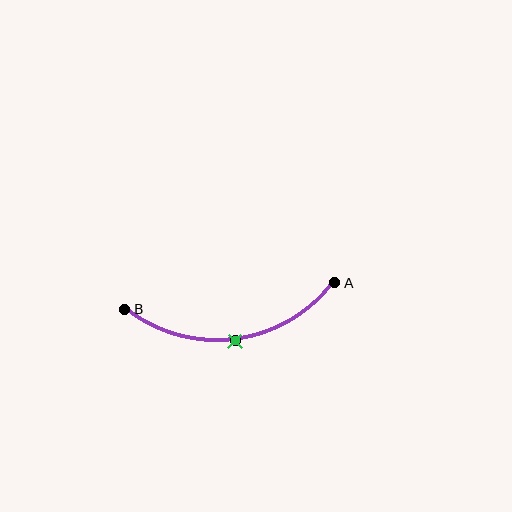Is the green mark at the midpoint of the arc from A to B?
Yes. The green mark lies on the arc at equal arc-length from both A and B — it is the arc midpoint.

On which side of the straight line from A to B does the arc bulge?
The arc bulges below the straight line connecting A and B.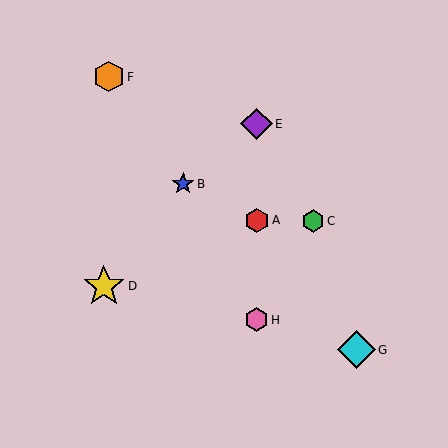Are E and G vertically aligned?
No, E is at x≈257 and G is at x≈357.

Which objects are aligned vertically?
Objects A, E, H are aligned vertically.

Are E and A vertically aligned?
Yes, both are at x≈257.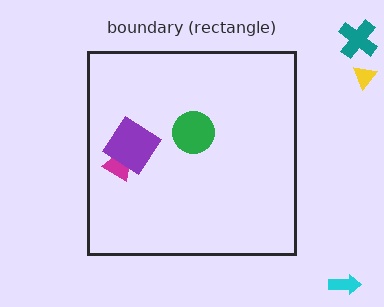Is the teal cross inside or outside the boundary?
Outside.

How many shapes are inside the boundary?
3 inside, 3 outside.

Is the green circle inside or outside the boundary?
Inside.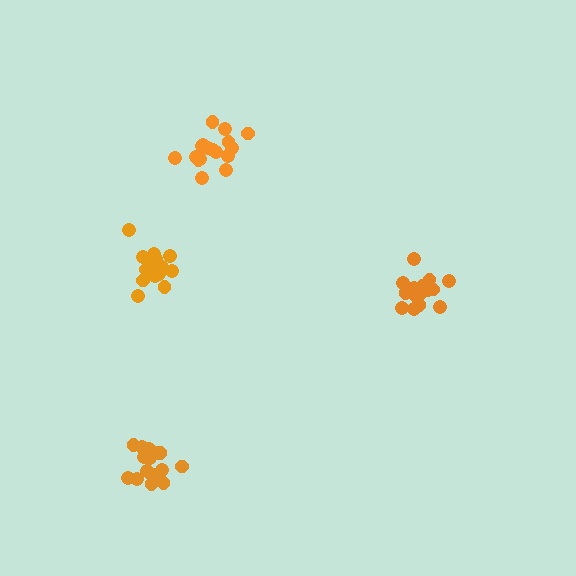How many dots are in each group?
Group 1: 18 dots, Group 2: 17 dots, Group 3: 17 dots, Group 4: 20 dots (72 total).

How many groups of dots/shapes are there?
There are 4 groups.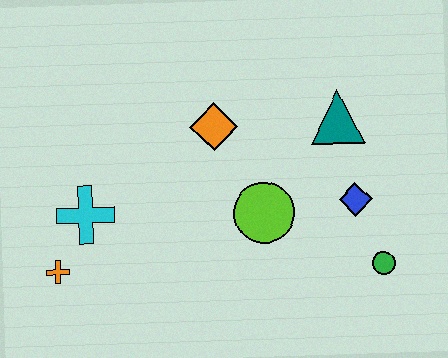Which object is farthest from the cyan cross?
The green circle is farthest from the cyan cross.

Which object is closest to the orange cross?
The cyan cross is closest to the orange cross.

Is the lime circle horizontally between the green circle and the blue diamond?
No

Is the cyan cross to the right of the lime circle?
No